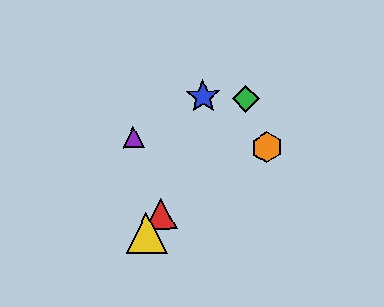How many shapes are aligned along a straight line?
3 shapes (the red triangle, the green diamond, the yellow triangle) are aligned along a straight line.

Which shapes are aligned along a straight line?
The red triangle, the green diamond, the yellow triangle are aligned along a straight line.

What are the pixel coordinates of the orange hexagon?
The orange hexagon is at (267, 147).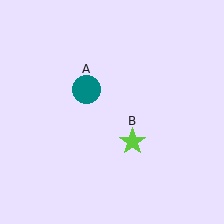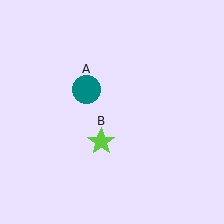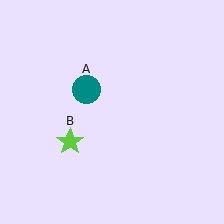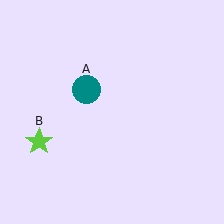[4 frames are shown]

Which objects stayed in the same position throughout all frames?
Teal circle (object A) remained stationary.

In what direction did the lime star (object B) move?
The lime star (object B) moved left.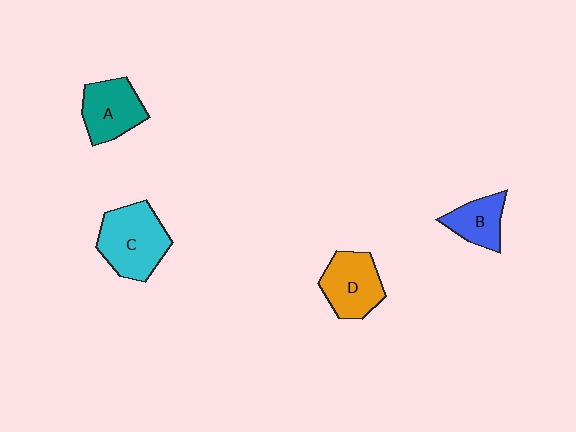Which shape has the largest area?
Shape C (cyan).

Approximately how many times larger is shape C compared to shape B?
Approximately 1.8 times.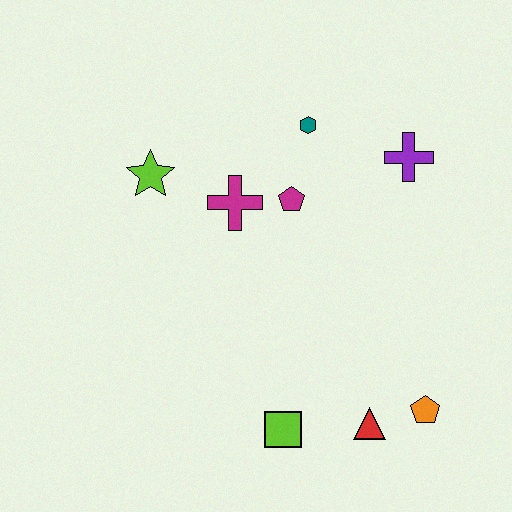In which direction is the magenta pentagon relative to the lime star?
The magenta pentagon is to the right of the lime star.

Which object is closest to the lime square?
The red triangle is closest to the lime square.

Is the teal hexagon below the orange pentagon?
No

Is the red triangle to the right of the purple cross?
No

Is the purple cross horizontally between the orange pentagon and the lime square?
Yes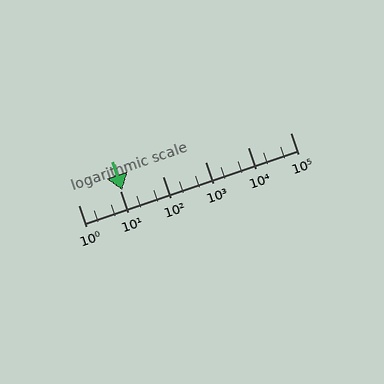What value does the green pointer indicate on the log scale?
The pointer indicates approximately 11.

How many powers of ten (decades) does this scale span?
The scale spans 5 decades, from 1 to 100000.